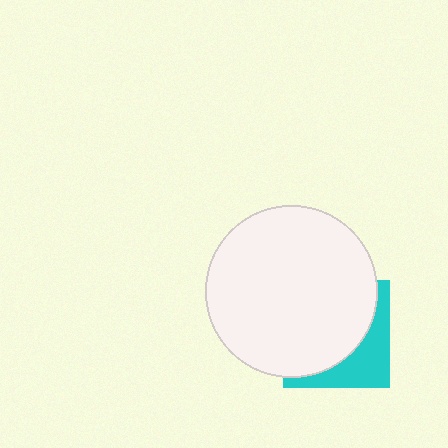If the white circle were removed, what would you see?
You would see the complete cyan square.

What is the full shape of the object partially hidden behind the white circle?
The partially hidden object is a cyan square.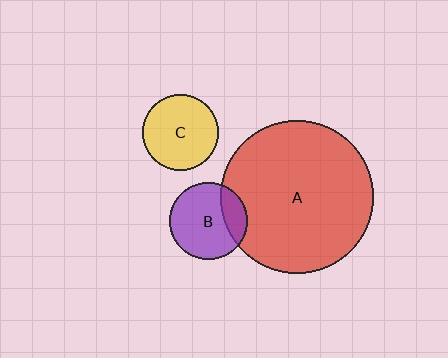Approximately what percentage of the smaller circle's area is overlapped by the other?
Approximately 20%.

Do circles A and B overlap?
Yes.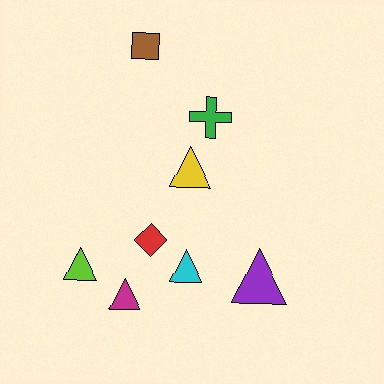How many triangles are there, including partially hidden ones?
There are 5 triangles.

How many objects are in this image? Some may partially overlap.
There are 8 objects.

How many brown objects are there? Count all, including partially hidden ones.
There is 1 brown object.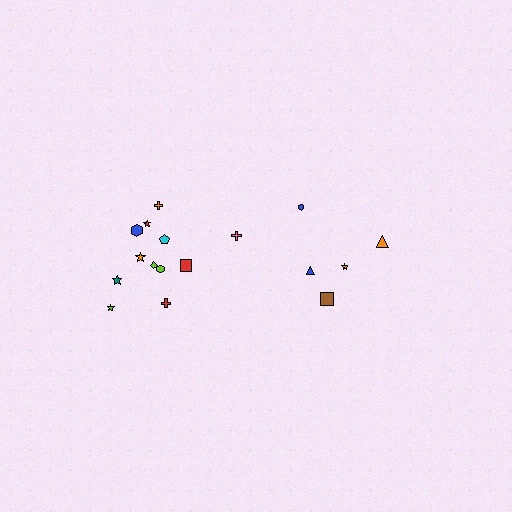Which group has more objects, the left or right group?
The left group.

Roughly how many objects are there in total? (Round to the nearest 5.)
Roughly 15 objects in total.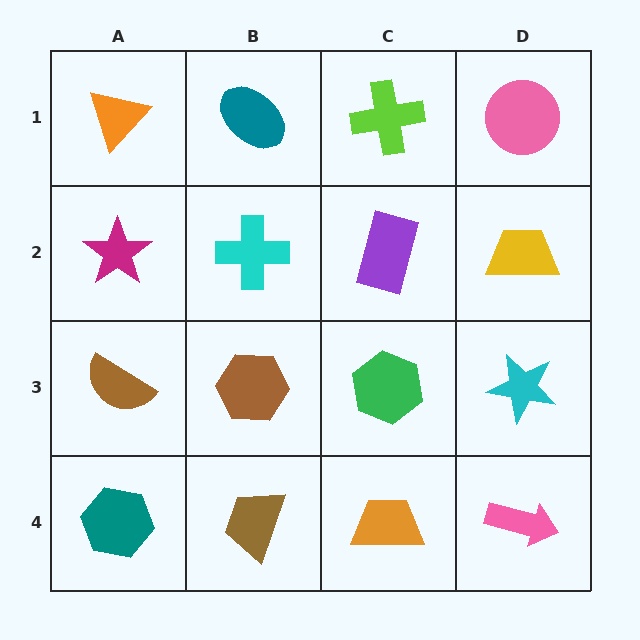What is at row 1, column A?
An orange triangle.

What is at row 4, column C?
An orange trapezoid.